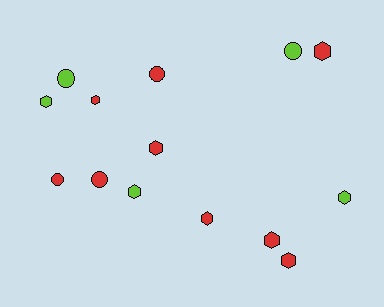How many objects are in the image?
There are 14 objects.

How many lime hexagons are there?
There are 3 lime hexagons.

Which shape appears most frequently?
Hexagon, with 9 objects.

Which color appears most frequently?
Red, with 9 objects.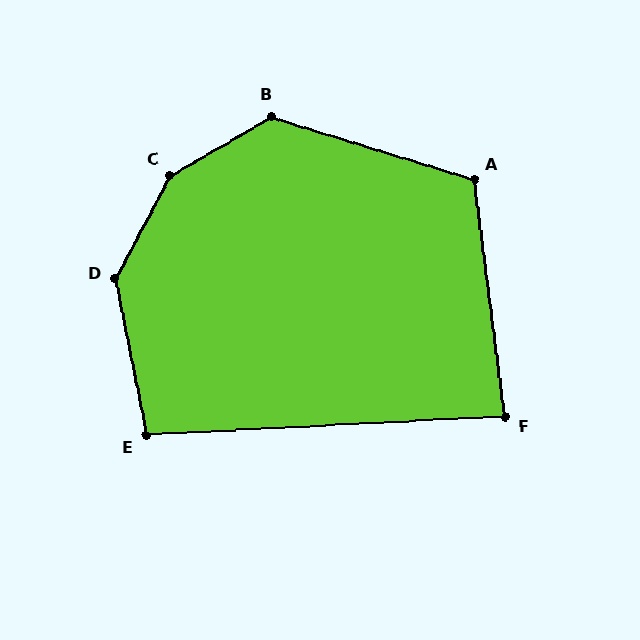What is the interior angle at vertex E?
Approximately 98 degrees (obtuse).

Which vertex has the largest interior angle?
C, at approximately 147 degrees.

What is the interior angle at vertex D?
Approximately 141 degrees (obtuse).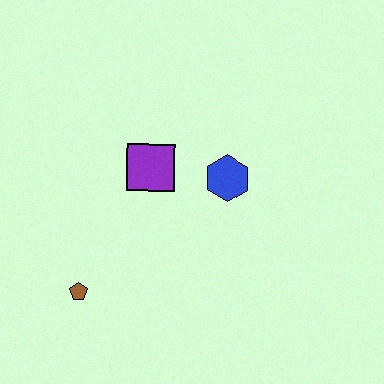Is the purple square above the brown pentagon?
Yes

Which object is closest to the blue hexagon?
The purple square is closest to the blue hexagon.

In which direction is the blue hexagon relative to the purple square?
The blue hexagon is to the right of the purple square.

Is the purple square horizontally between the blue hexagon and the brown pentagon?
Yes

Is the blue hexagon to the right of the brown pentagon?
Yes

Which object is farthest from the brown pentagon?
The blue hexagon is farthest from the brown pentagon.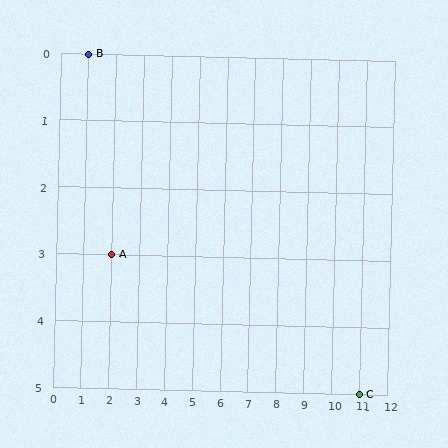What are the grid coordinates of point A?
Point A is at grid coordinates (2, 3).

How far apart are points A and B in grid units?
Points A and B are 1 column and 3 rows apart (about 3.2 grid units diagonally).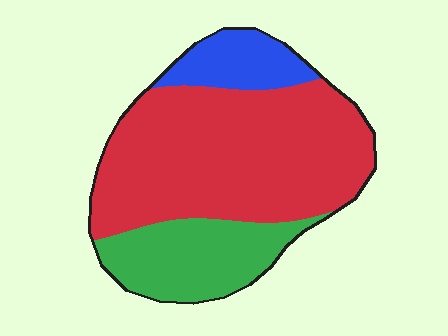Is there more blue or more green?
Green.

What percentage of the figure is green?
Green covers 24% of the figure.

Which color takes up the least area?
Blue, at roughly 15%.